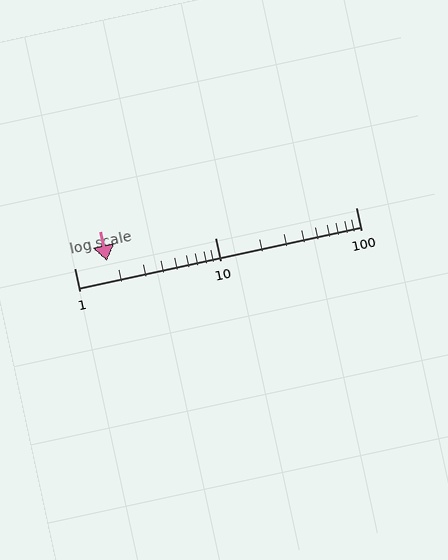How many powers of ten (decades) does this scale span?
The scale spans 2 decades, from 1 to 100.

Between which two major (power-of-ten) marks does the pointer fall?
The pointer is between 1 and 10.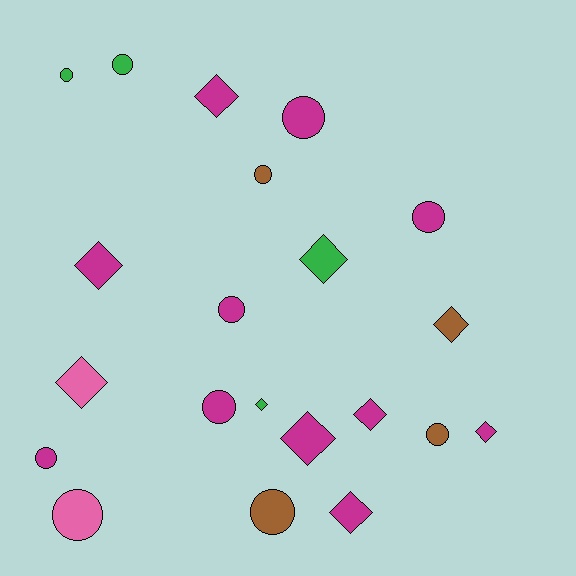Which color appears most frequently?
Magenta, with 11 objects.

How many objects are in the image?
There are 21 objects.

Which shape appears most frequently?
Circle, with 11 objects.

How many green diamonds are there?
There are 2 green diamonds.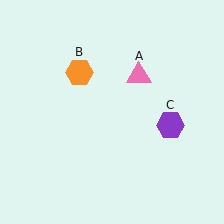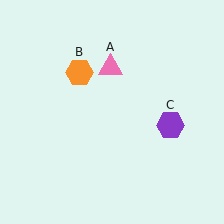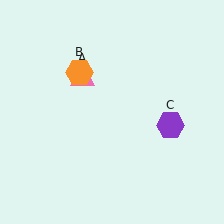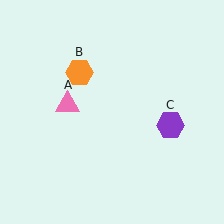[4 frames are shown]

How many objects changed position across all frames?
1 object changed position: pink triangle (object A).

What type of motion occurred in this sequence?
The pink triangle (object A) rotated counterclockwise around the center of the scene.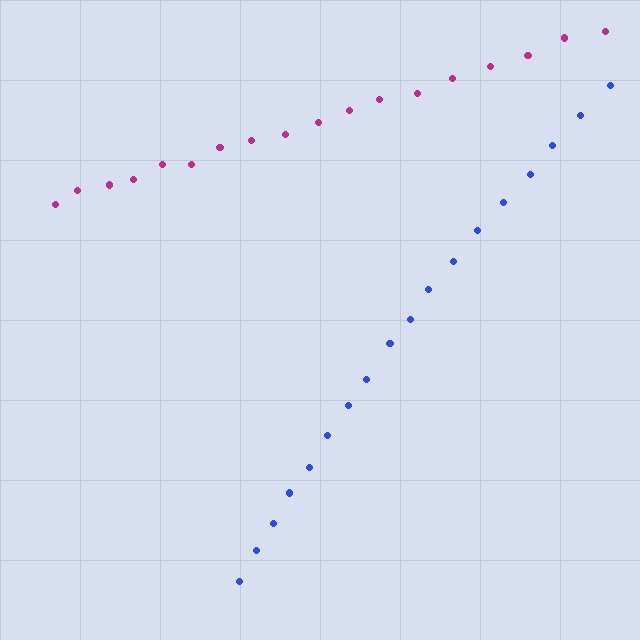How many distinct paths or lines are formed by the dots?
There are 2 distinct paths.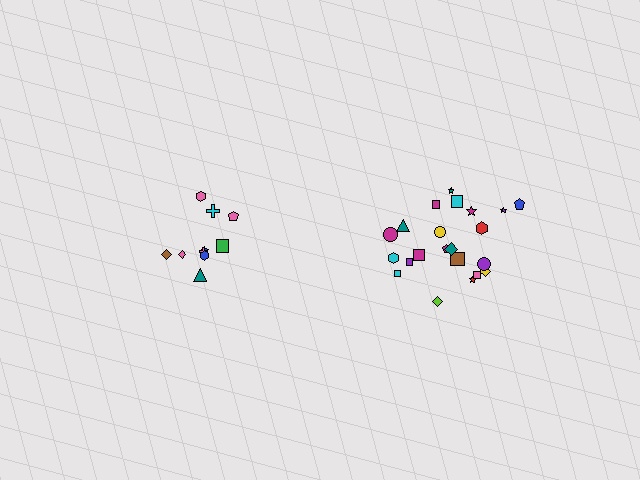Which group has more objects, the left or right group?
The right group.